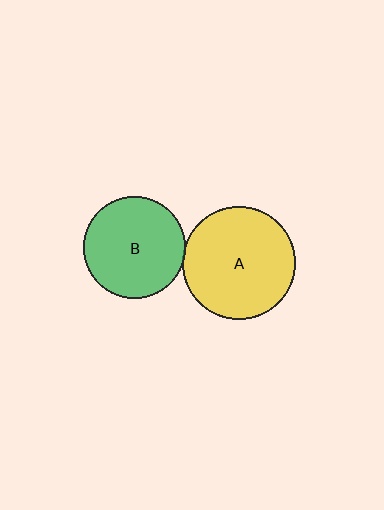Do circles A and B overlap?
Yes.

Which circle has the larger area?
Circle A (yellow).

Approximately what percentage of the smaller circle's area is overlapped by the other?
Approximately 5%.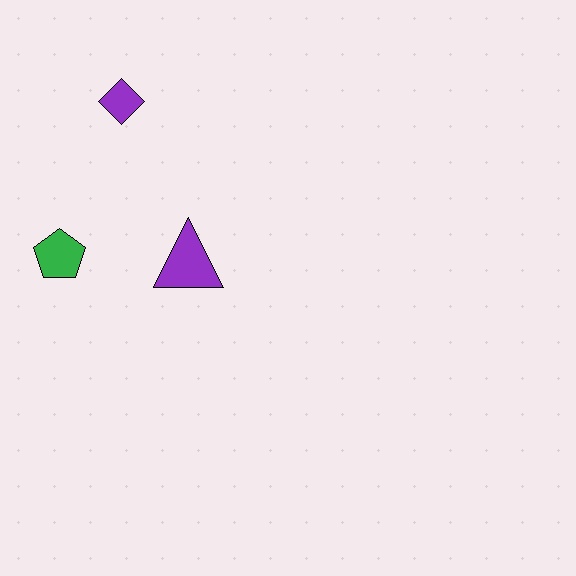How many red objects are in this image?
There are no red objects.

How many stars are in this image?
There are no stars.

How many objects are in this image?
There are 3 objects.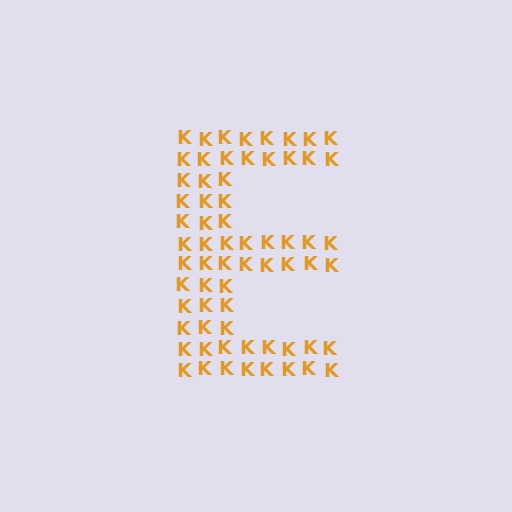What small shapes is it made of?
It is made of small letter K's.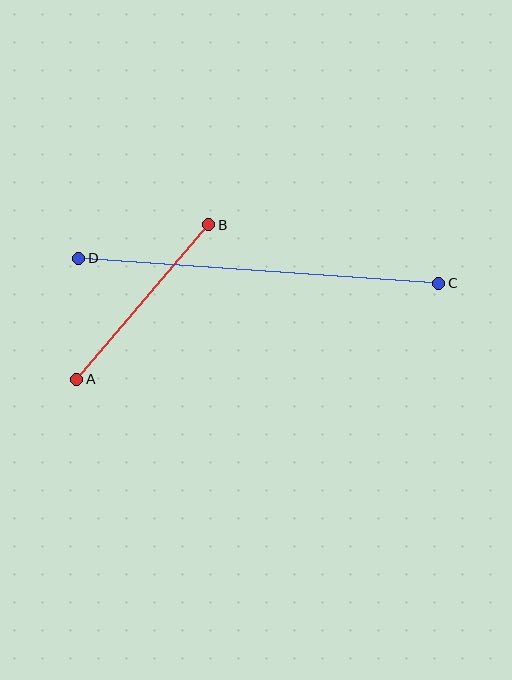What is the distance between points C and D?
The distance is approximately 361 pixels.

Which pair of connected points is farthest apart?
Points C and D are farthest apart.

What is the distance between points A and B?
The distance is approximately 203 pixels.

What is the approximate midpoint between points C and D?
The midpoint is at approximately (259, 271) pixels.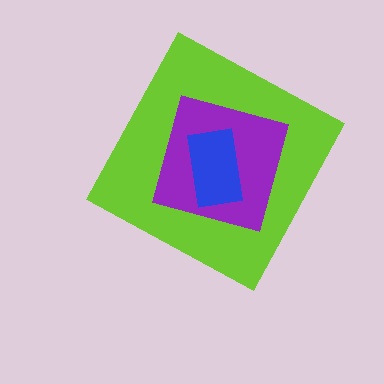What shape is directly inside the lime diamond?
The purple square.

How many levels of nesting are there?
3.